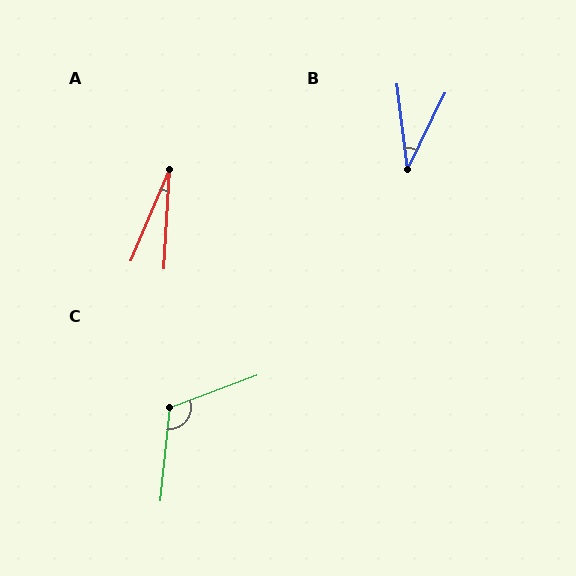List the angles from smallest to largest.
A (20°), B (33°), C (116°).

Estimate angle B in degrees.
Approximately 33 degrees.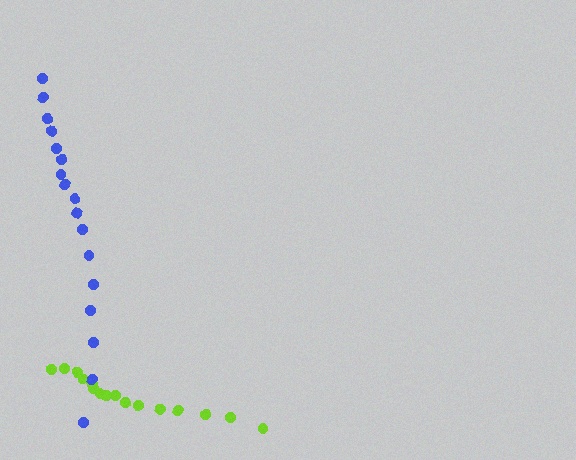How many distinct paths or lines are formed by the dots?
There are 2 distinct paths.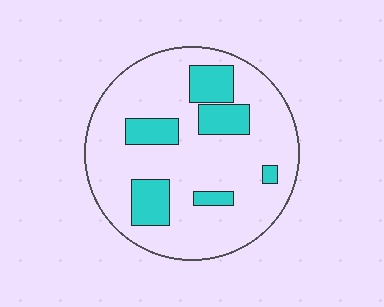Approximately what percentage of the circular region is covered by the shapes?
Approximately 20%.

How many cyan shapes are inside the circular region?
6.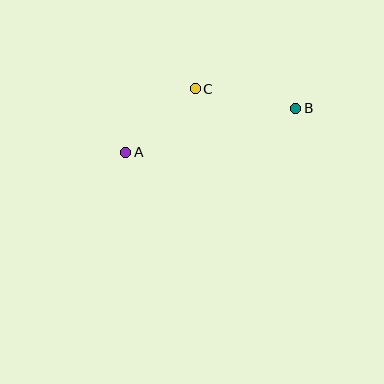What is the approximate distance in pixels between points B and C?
The distance between B and C is approximately 102 pixels.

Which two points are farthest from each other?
Points A and B are farthest from each other.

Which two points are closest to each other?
Points A and C are closest to each other.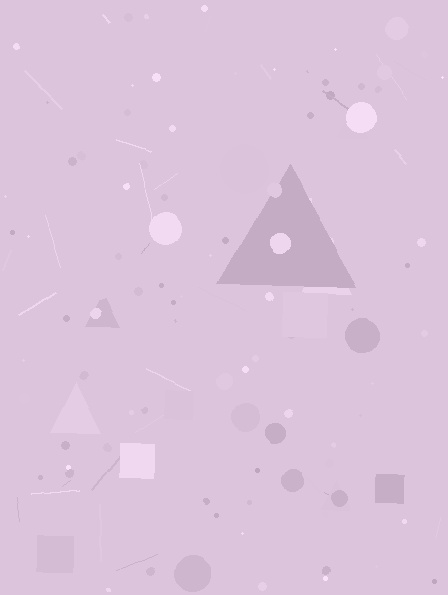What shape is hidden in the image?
A triangle is hidden in the image.